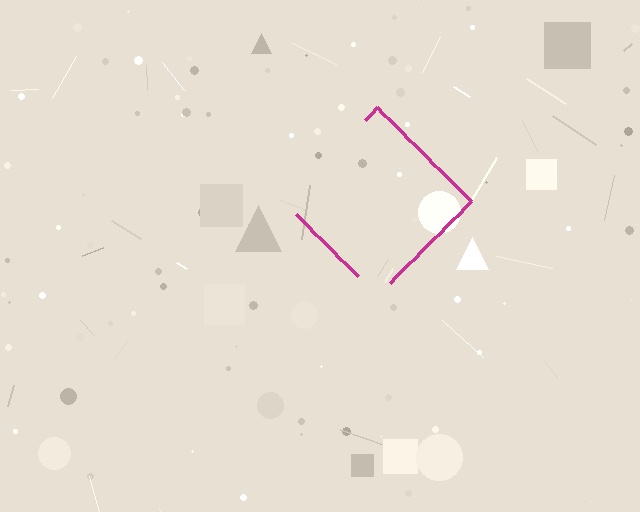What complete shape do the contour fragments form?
The contour fragments form a diamond.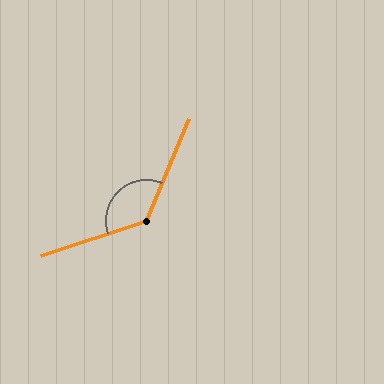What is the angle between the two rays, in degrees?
Approximately 131 degrees.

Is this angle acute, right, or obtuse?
It is obtuse.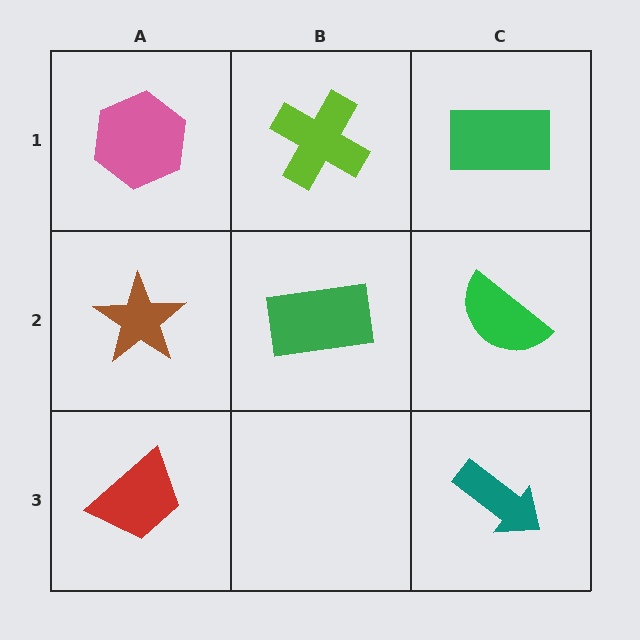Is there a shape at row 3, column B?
No, that cell is empty.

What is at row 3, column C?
A teal arrow.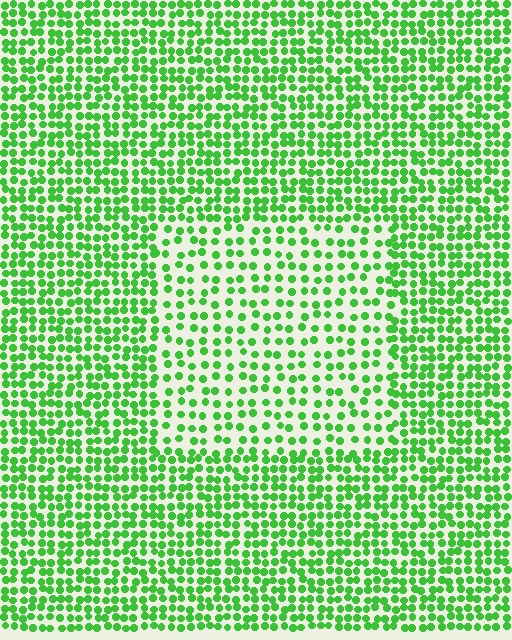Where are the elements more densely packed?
The elements are more densely packed outside the rectangle boundary.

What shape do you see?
I see a rectangle.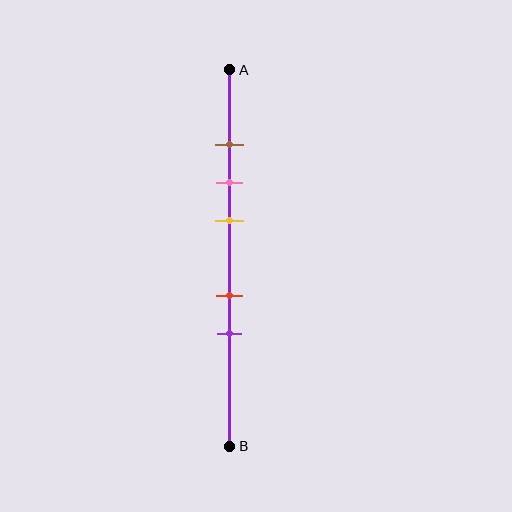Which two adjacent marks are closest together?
The brown and pink marks are the closest adjacent pair.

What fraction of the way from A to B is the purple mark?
The purple mark is approximately 70% (0.7) of the way from A to B.